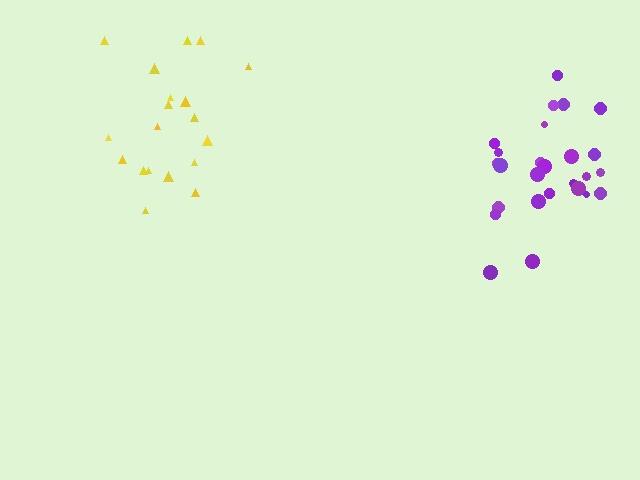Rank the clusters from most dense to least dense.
purple, yellow.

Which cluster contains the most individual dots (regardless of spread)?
Purple (26).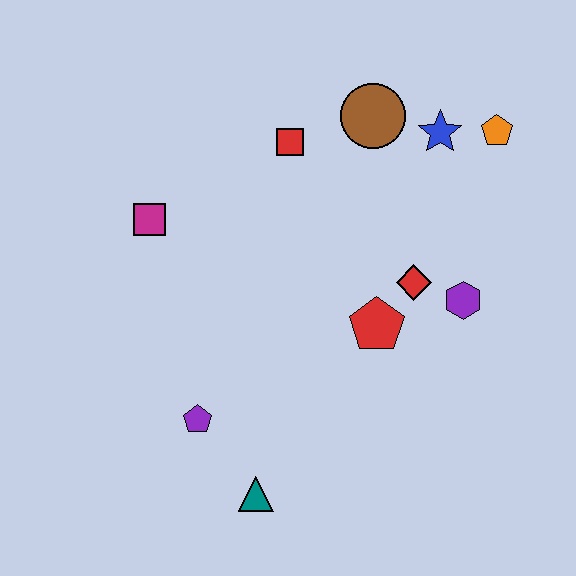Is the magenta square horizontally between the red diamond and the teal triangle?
No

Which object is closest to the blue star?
The orange pentagon is closest to the blue star.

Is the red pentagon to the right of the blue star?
No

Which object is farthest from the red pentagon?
The magenta square is farthest from the red pentagon.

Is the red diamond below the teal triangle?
No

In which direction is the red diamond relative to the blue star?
The red diamond is below the blue star.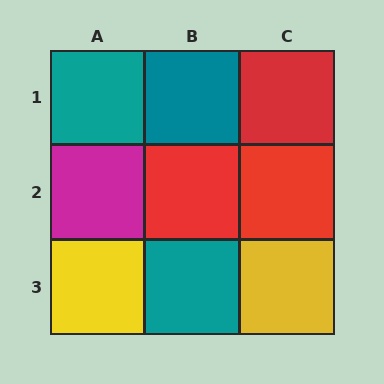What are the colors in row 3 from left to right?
Yellow, teal, yellow.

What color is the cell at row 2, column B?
Red.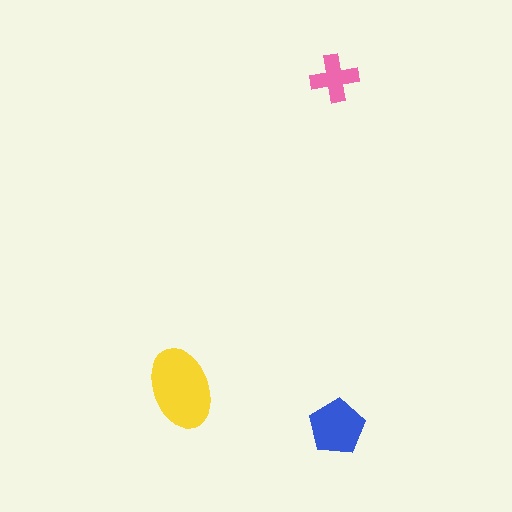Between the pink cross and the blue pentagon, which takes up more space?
The blue pentagon.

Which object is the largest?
The yellow ellipse.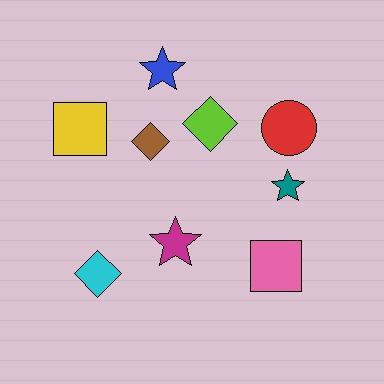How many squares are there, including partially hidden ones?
There are 2 squares.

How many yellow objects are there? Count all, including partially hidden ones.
There is 1 yellow object.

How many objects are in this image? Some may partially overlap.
There are 9 objects.